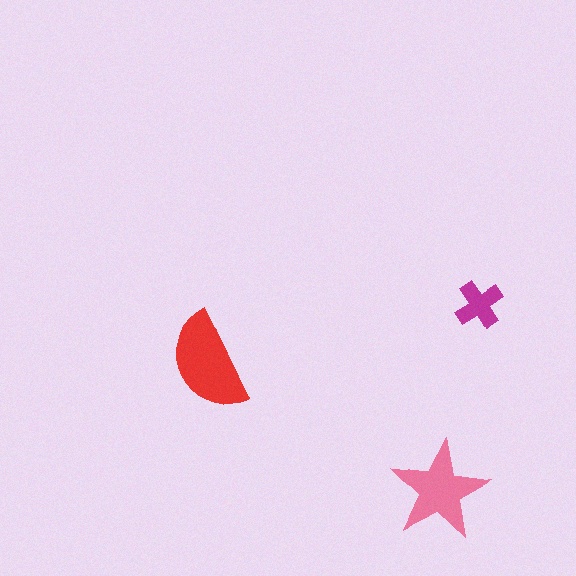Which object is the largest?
The red semicircle.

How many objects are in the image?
There are 3 objects in the image.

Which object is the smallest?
The magenta cross.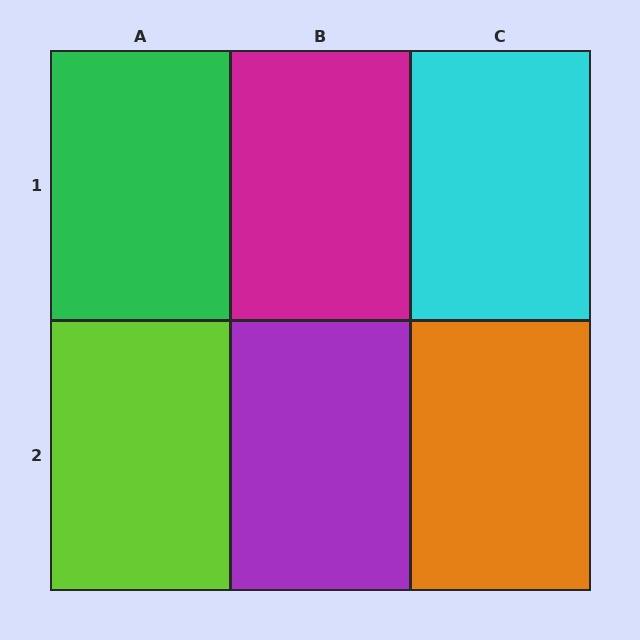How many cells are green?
1 cell is green.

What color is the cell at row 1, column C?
Cyan.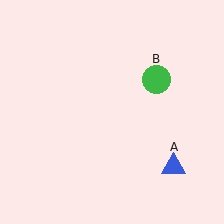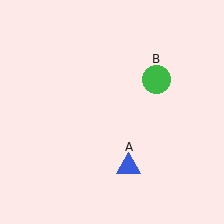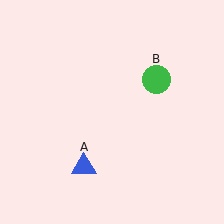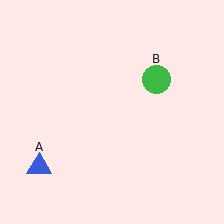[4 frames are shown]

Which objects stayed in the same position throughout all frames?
Green circle (object B) remained stationary.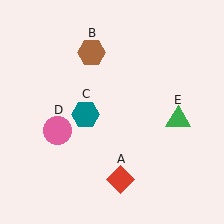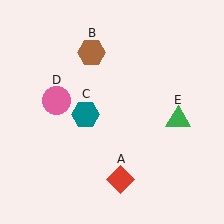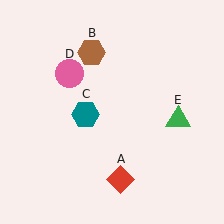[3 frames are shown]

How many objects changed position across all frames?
1 object changed position: pink circle (object D).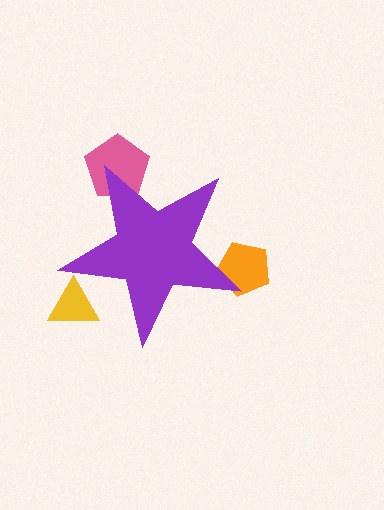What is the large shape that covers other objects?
A purple star.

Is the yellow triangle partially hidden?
Yes, the yellow triangle is partially hidden behind the purple star.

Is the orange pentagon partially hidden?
Yes, the orange pentagon is partially hidden behind the purple star.